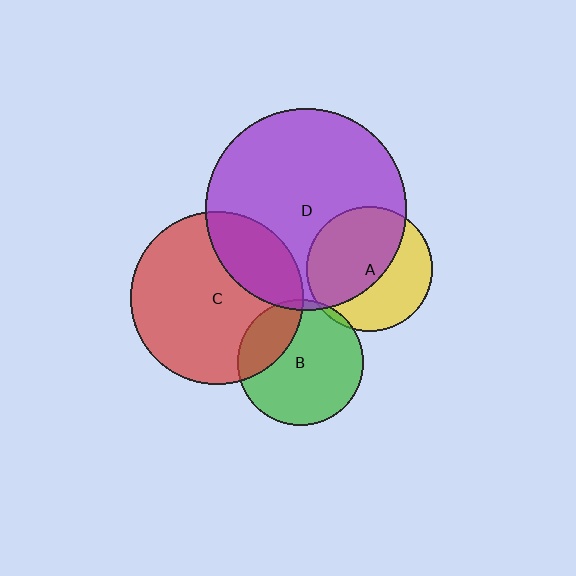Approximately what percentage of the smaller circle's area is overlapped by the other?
Approximately 55%.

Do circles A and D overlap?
Yes.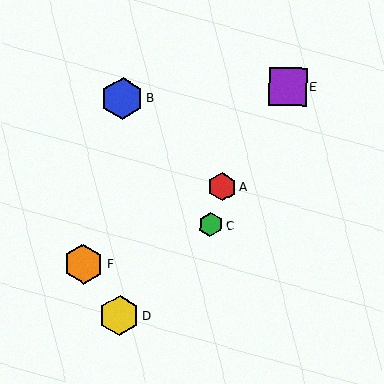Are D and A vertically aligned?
No, D is at x≈119 and A is at x≈222.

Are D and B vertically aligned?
Yes, both are at x≈119.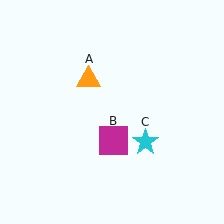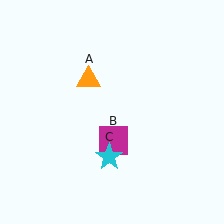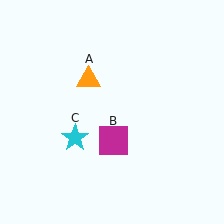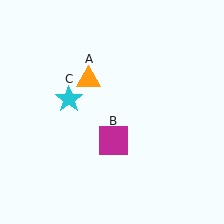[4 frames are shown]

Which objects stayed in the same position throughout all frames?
Orange triangle (object A) and magenta square (object B) remained stationary.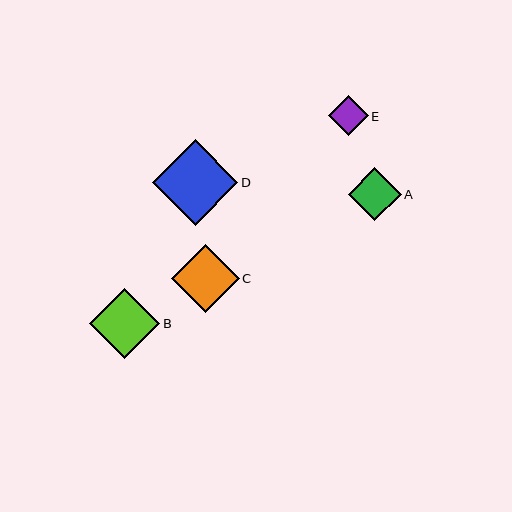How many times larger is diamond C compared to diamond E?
Diamond C is approximately 1.7 times the size of diamond E.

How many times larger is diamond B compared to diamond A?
Diamond B is approximately 1.3 times the size of diamond A.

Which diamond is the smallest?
Diamond E is the smallest with a size of approximately 40 pixels.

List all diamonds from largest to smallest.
From largest to smallest: D, B, C, A, E.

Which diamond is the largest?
Diamond D is the largest with a size of approximately 85 pixels.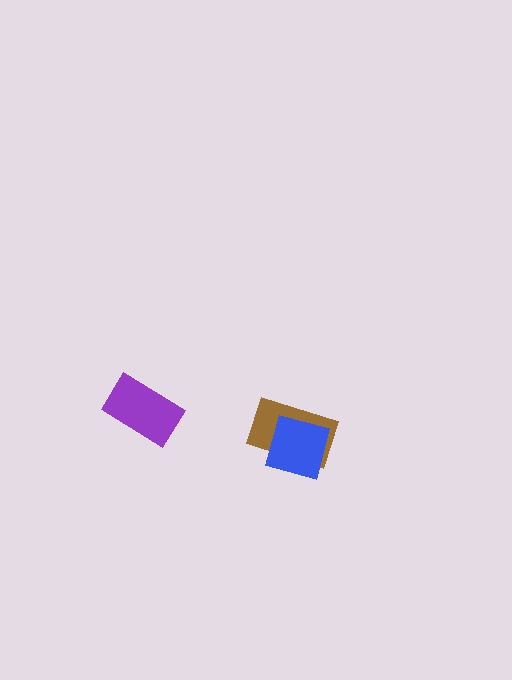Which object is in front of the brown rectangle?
The blue square is in front of the brown rectangle.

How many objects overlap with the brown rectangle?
1 object overlaps with the brown rectangle.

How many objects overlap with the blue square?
1 object overlaps with the blue square.